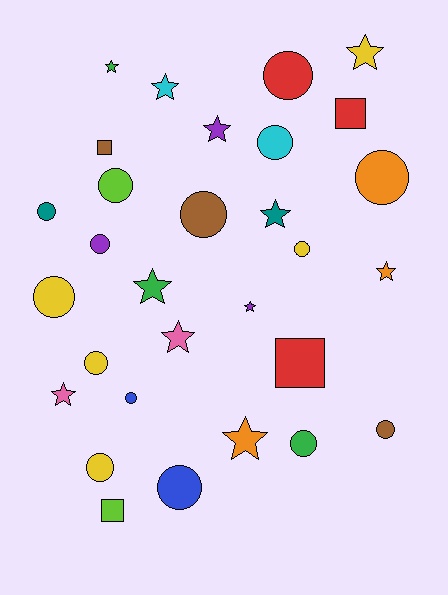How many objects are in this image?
There are 30 objects.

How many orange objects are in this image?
There are 3 orange objects.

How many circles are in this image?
There are 15 circles.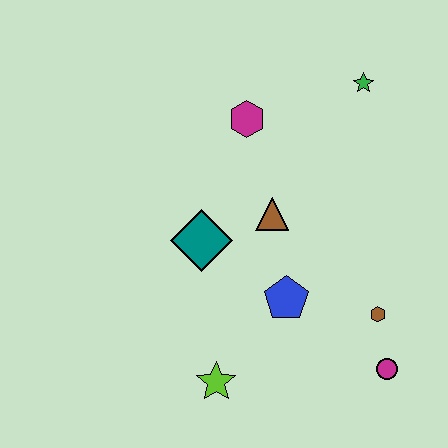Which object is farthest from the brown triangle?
The magenta circle is farthest from the brown triangle.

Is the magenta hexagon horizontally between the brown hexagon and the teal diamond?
Yes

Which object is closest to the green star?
The magenta hexagon is closest to the green star.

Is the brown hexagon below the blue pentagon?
Yes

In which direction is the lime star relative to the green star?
The lime star is below the green star.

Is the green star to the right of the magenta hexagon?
Yes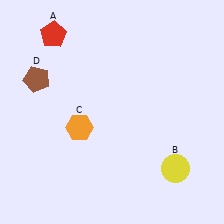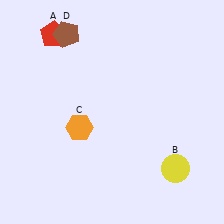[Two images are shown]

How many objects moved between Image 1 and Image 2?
1 object moved between the two images.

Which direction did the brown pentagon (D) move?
The brown pentagon (D) moved up.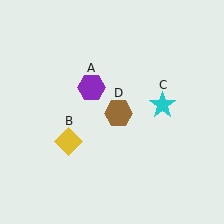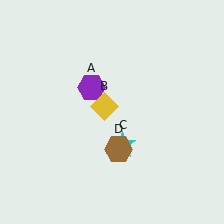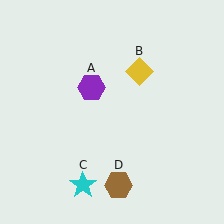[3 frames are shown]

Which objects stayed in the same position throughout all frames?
Purple hexagon (object A) remained stationary.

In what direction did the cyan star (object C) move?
The cyan star (object C) moved down and to the left.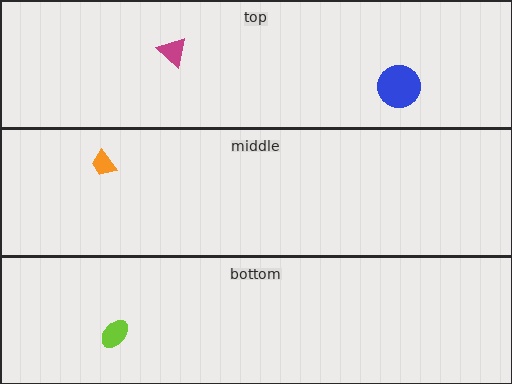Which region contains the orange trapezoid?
The middle region.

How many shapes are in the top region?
2.